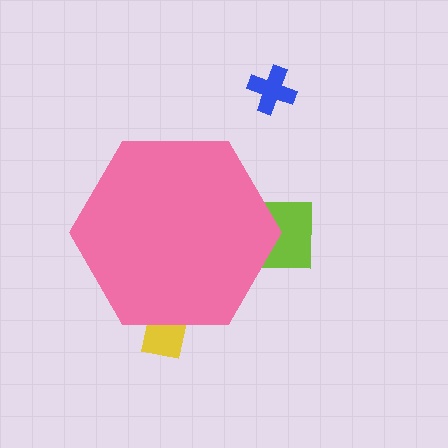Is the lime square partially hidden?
Yes, the lime square is partially hidden behind the pink hexagon.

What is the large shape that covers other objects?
A pink hexagon.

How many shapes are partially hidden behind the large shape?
2 shapes are partially hidden.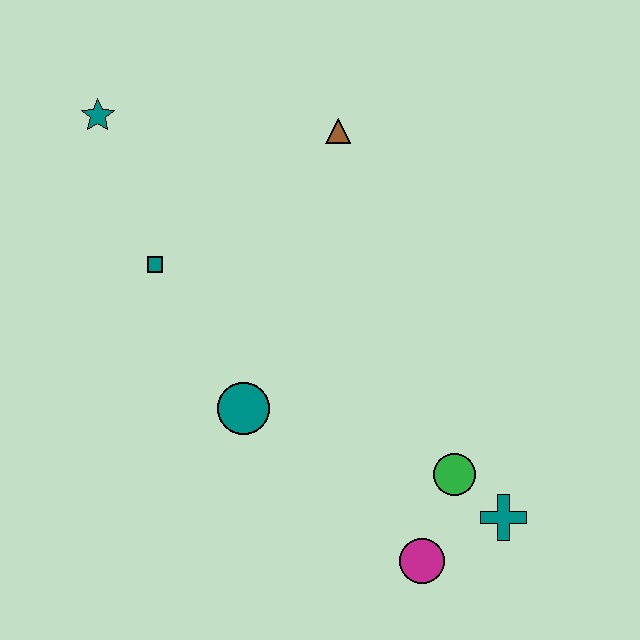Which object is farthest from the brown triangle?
The magenta circle is farthest from the brown triangle.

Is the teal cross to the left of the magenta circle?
No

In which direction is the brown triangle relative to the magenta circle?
The brown triangle is above the magenta circle.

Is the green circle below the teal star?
Yes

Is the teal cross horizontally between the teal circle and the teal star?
No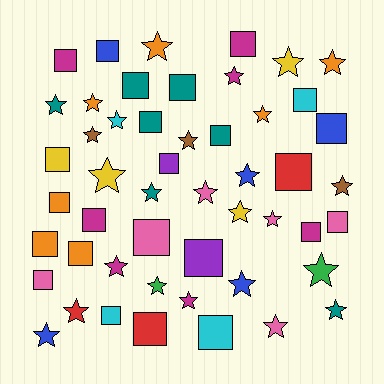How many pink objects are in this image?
There are 6 pink objects.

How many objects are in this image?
There are 50 objects.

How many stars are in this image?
There are 26 stars.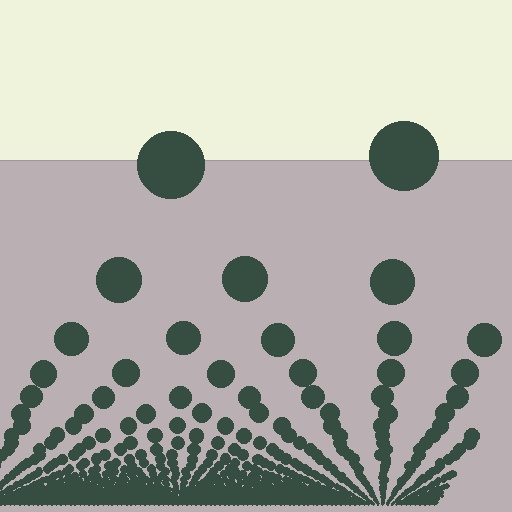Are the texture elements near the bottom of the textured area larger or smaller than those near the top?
Smaller. The gradient is inverted — elements near the bottom are smaller and denser.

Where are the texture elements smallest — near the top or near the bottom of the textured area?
Near the bottom.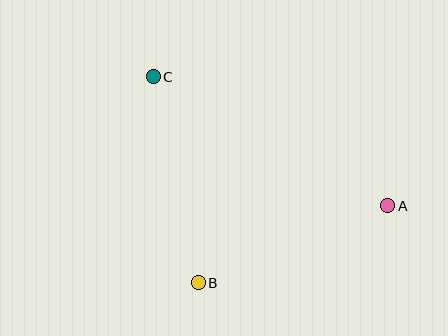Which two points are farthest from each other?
Points A and C are farthest from each other.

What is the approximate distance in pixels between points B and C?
The distance between B and C is approximately 211 pixels.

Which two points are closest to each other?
Points A and B are closest to each other.